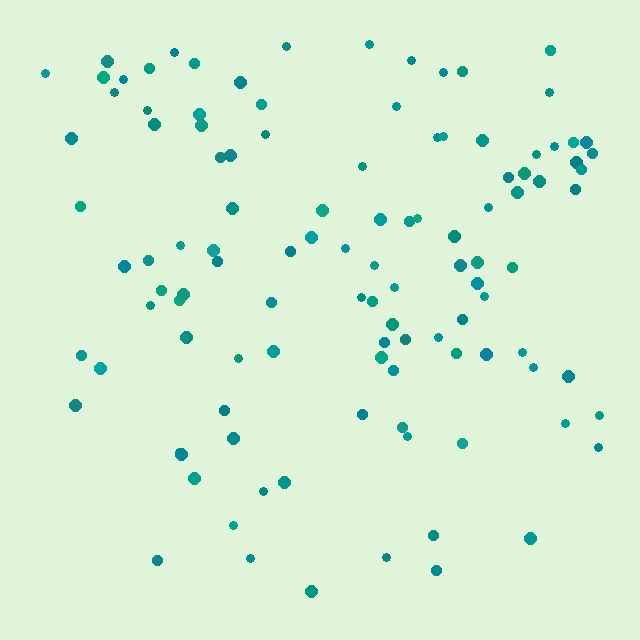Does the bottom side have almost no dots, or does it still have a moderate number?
Still a moderate number, just noticeably fewer than the top.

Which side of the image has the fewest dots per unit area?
The bottom.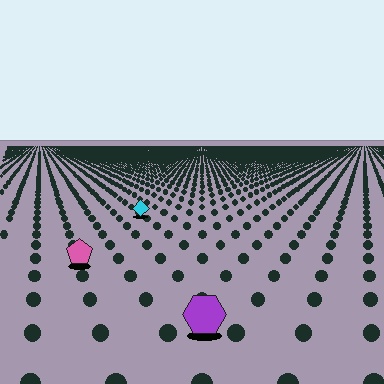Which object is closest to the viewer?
The purple hexagon is closest. The texture marks near it are larger and more spread out.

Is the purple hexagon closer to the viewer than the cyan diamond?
Yes. The purple hexagon is closer — you can tell from the texture gradient: the ground texture is coarser near it.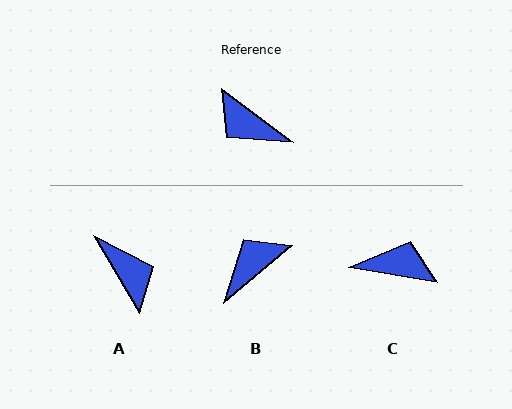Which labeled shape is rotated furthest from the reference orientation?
A, about 157 degrees away.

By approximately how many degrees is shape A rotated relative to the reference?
Approximately 157 degrees counter-clockwise.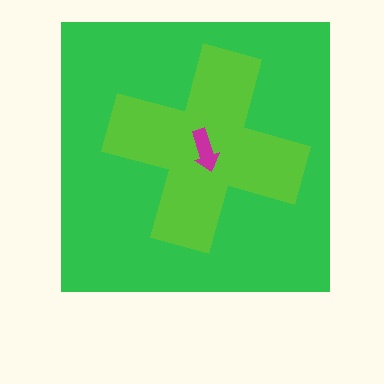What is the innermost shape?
The magenta arrow.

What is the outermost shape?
The green square.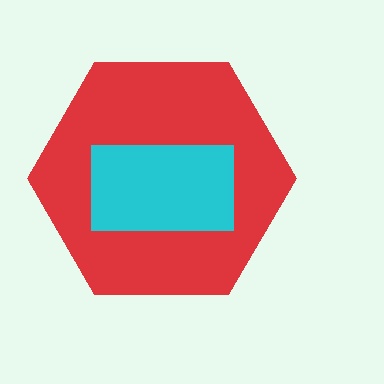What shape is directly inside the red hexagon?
The cyan rectangle.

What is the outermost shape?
The red hexagon.